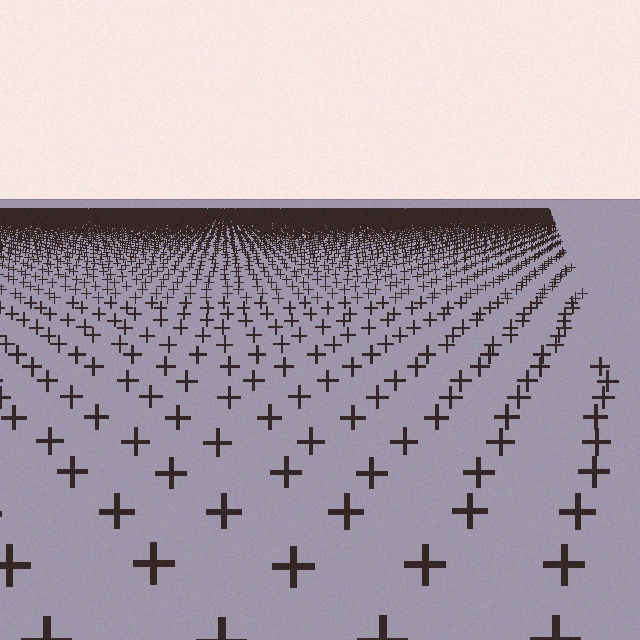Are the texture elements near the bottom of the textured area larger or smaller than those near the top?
Larger. Near the bottom, elements are closer to the viewer and appear at a bigger on-screen size.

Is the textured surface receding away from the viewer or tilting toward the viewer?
The surface is receding away from the viewer. Texture elements get smaller and denser toward the top.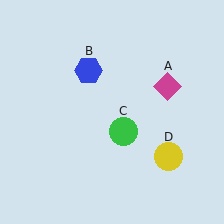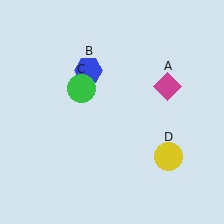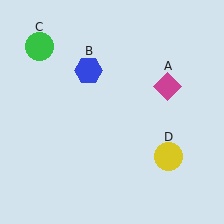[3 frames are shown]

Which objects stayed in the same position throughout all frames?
Magenta diamond (object A) and blue hexagon (object B) and yellow circle (object D) remained stationary.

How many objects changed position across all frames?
1 object changed position: green circle (object C).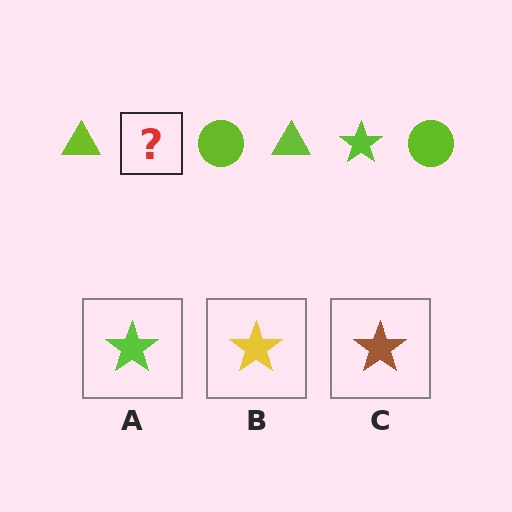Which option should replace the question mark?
Option A.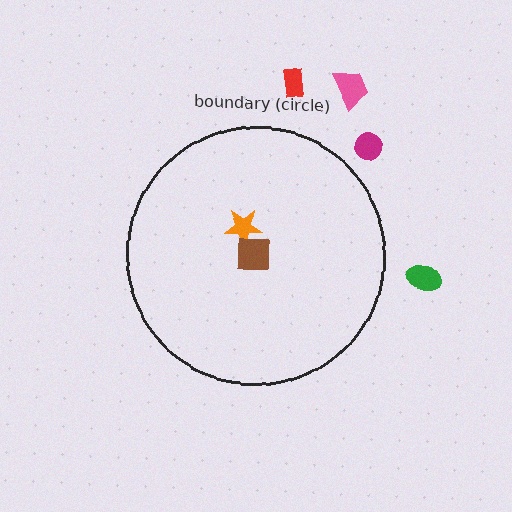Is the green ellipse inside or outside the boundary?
Outside.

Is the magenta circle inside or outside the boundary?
Outside.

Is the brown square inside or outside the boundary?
Inside.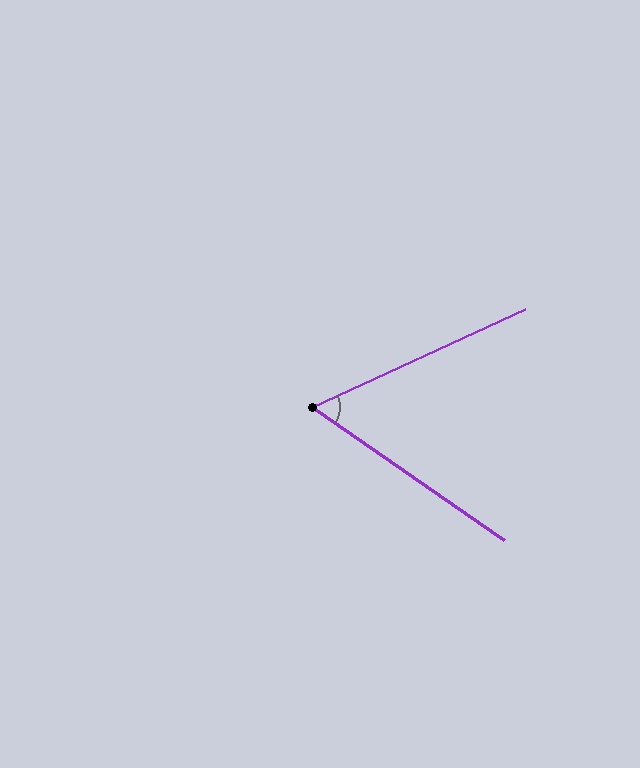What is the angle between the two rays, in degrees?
Approximately 60 degrees.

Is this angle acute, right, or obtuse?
It is acute.